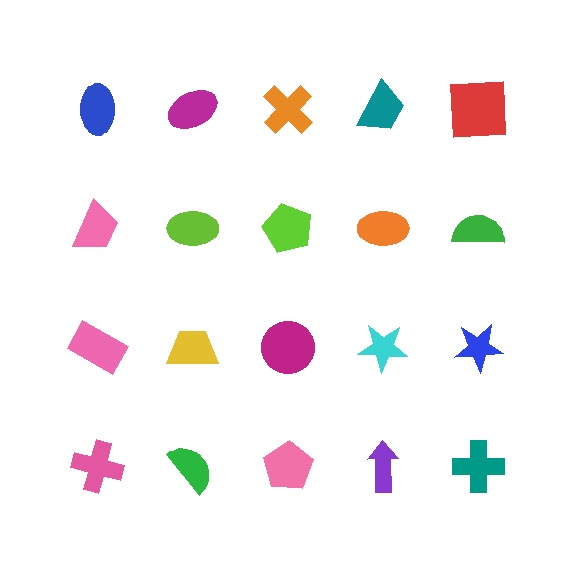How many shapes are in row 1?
5 shapes.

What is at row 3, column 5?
A blue star.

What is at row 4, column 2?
A green semicircle.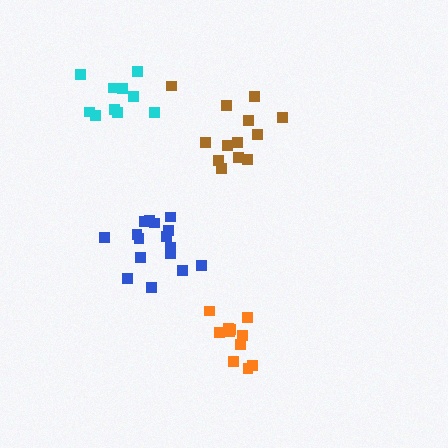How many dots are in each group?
Group 1: 11 dots, Group 2: 10 dots, Group 3: 13 dots, Group 4: 16 dots (50 total).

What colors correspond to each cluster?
The clusters are colored: orange, cyan, brown, blue.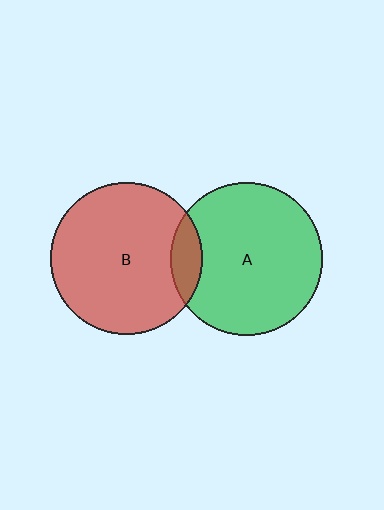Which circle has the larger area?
Circle B (red).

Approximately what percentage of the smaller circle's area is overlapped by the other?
Approximately 10%.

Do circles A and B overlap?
Yes.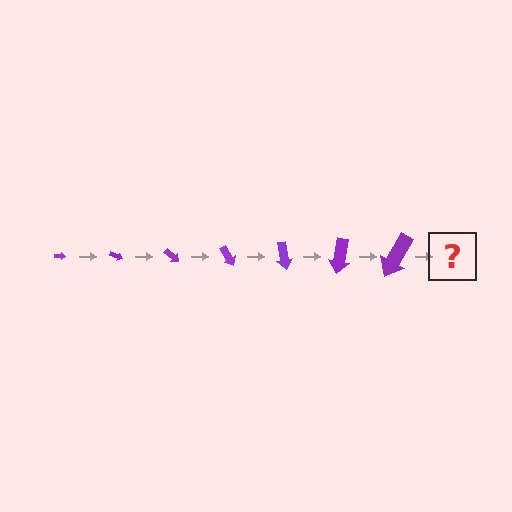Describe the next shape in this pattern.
It should be an arrow, larger than the previous one and rotated 140 degrees from the start.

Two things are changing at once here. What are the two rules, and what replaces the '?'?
The two rules are that the arrow grows larger each step and it rotates 20 degrees each step. The '?' should be an arrow, larger than the previous one and rotated 140 degrees from the start.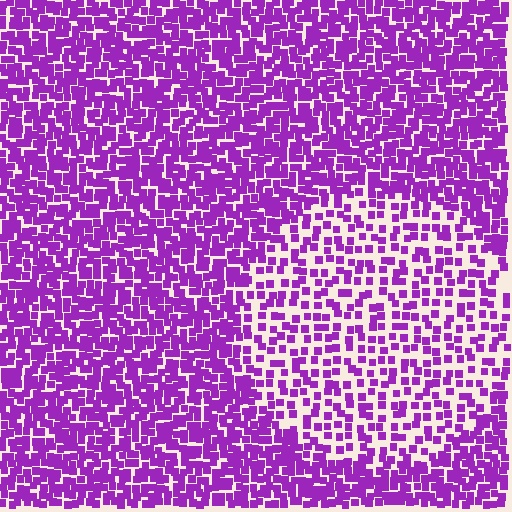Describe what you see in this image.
The image contains small purple elements arranged at two different densities. A circle-shaped region is visible where the elements are less densely packed than the surrounding area.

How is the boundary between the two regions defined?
The boundary is defined by a change in element density (approximately 2.0x ratio). All elements are the same color, size, and shape.